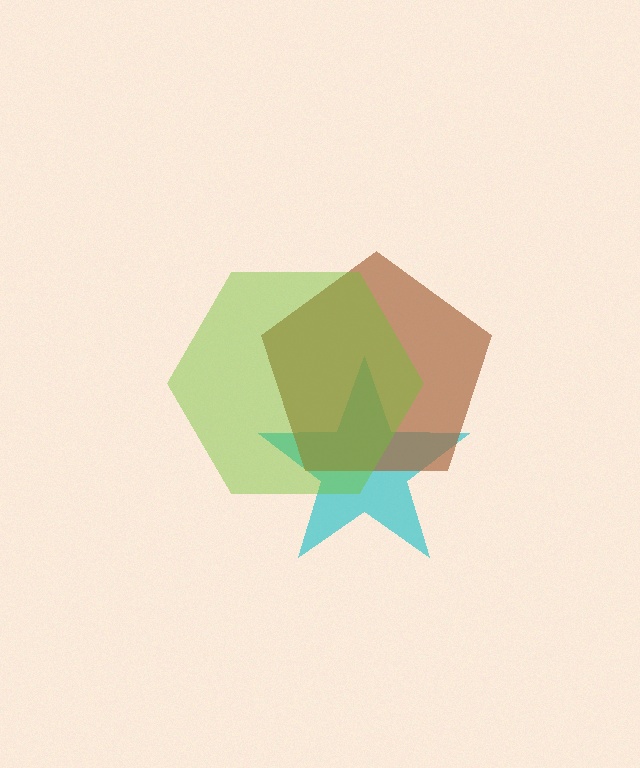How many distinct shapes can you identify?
There are 3 distinct shapes: a cyan star, a brown pentagon, a lime hexagon.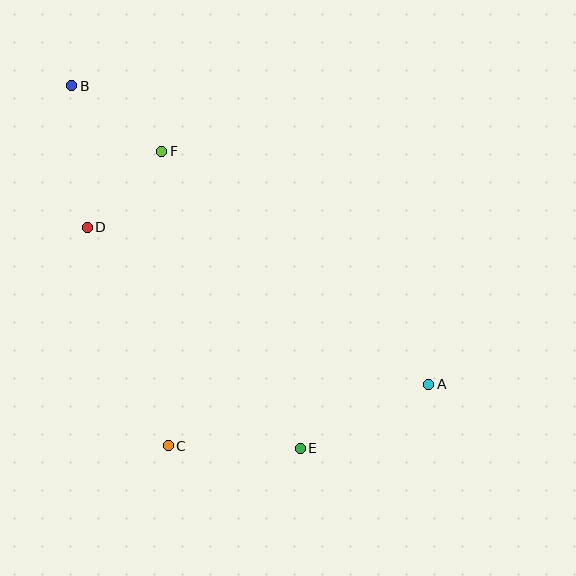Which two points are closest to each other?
Points D and F are closest to each other.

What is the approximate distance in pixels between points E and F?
The distance between E and F is approximately 328 pixels.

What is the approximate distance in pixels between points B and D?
The distance between B and D is approximately 142 pixels.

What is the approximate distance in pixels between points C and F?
The distance between C and F is approximately 295 pixels.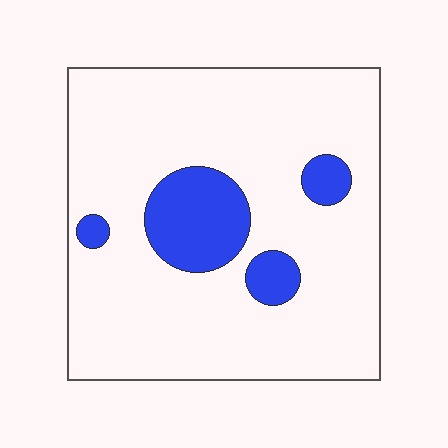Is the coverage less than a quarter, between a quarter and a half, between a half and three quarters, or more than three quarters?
Less than a quarter.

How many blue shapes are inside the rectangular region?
4.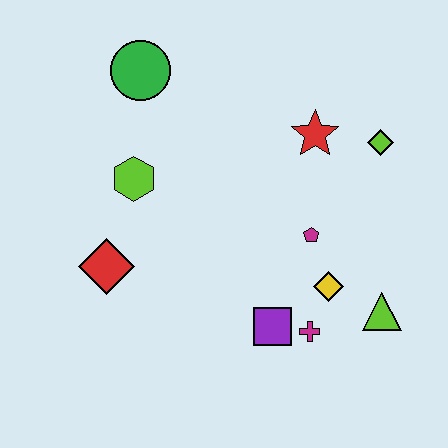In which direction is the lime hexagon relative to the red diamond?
The lime hexagon is above the red diamond.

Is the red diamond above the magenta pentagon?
No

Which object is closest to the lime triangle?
The yellow diamond is closest to the lime triangle.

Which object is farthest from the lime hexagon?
The lime triangle is farthest from the lime hexagon.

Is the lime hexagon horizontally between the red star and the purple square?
No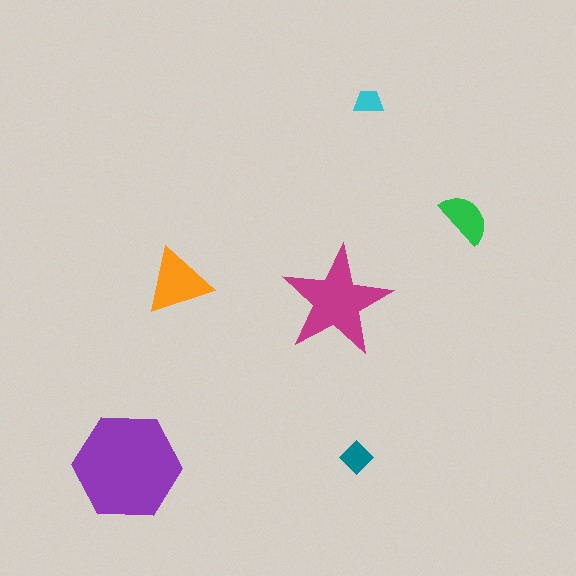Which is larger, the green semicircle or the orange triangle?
The orange triangle.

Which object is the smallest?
The cyan trapezoid.